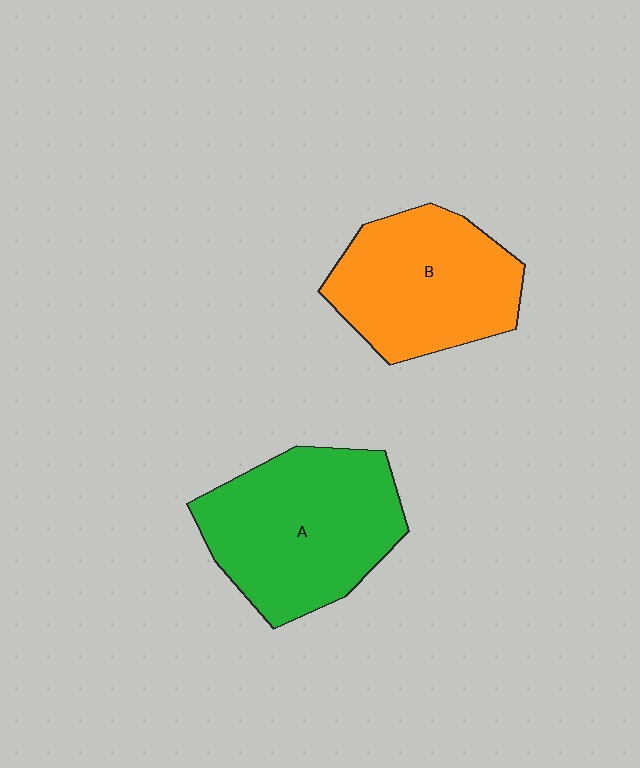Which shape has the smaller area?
Shape B (orange).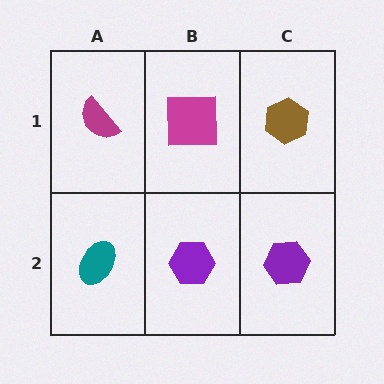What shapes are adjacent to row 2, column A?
A magenta semicircle (row 1, column A), a purple hexagon (row 2, column B).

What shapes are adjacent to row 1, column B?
A purple hexagon (row 2, column B), a magenta semicircle (row 1, column A), a brown hexagon (row 1, column C).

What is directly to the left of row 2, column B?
A teal ellipse.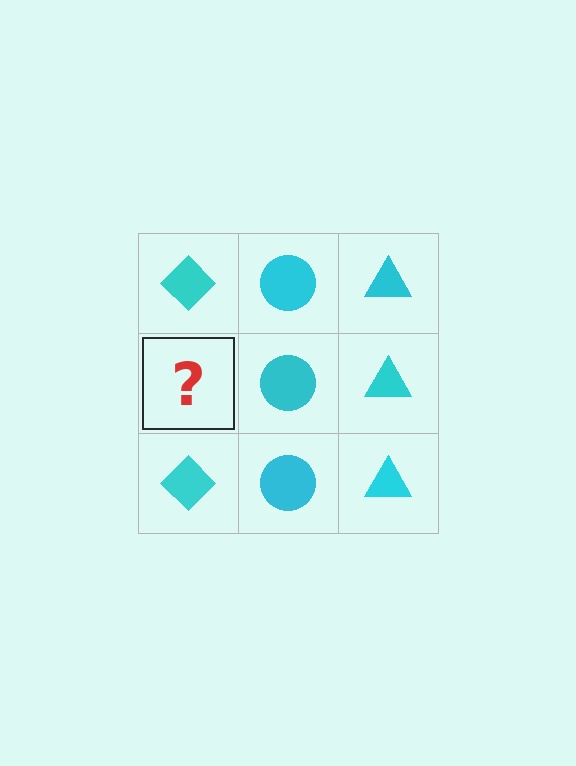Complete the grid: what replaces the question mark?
The question mark should be replaced with a cyan diamond.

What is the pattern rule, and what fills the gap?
The rule is that each column has a consistent shape. The gap should be filled with a cyan diamond.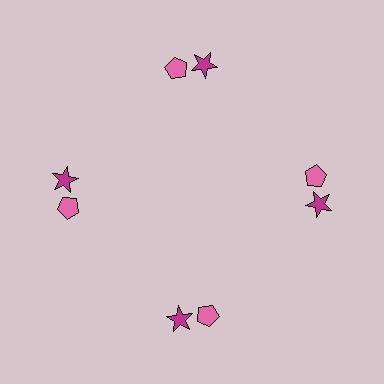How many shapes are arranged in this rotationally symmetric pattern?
There are 8 shapes, arranged in 4 groups of 2.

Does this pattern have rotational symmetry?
Yes, this pattern has 4-fold rotational symmetry. It looks the same after rotating 90 degrees around the center.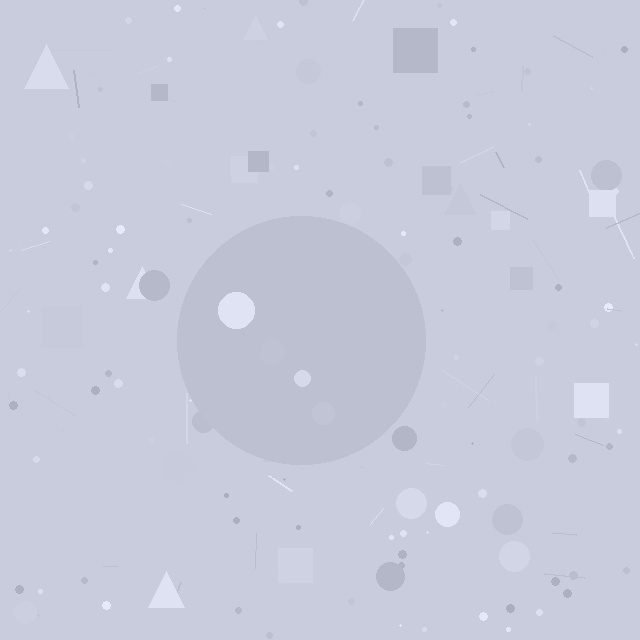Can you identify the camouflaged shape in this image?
The camouflaged shape is a circle.